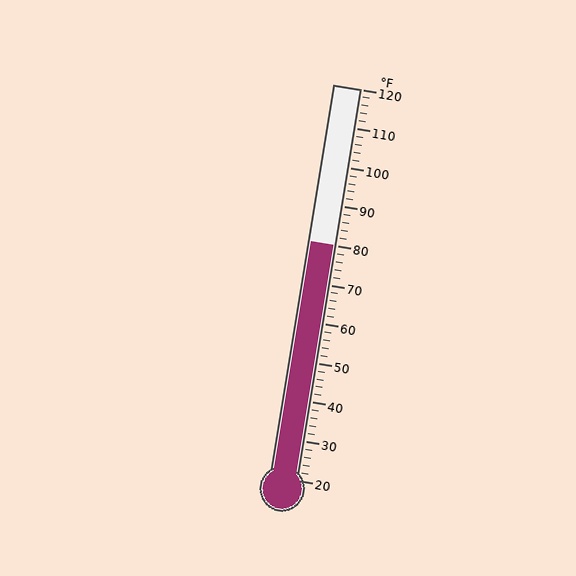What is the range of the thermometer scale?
The thermometer scale ranges from 20°F to 120°F.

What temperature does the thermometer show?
The thermometer shows approximately 80°F.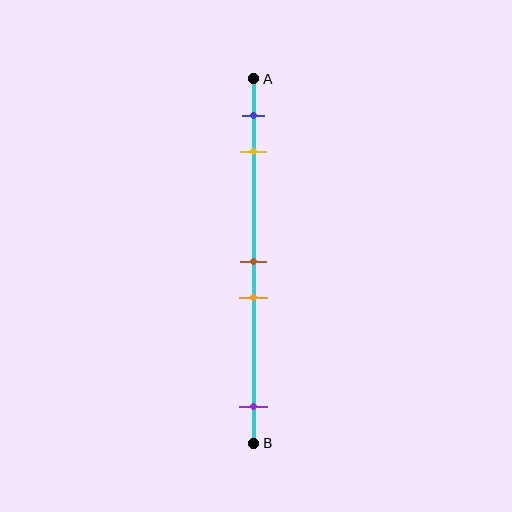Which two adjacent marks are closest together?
The brown and orange marks are the closest adjacent pair.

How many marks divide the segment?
There are 5 marks dividing the segment.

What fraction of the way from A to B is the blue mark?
The blue mark is approximately 10% (0.1) of the way from A to B.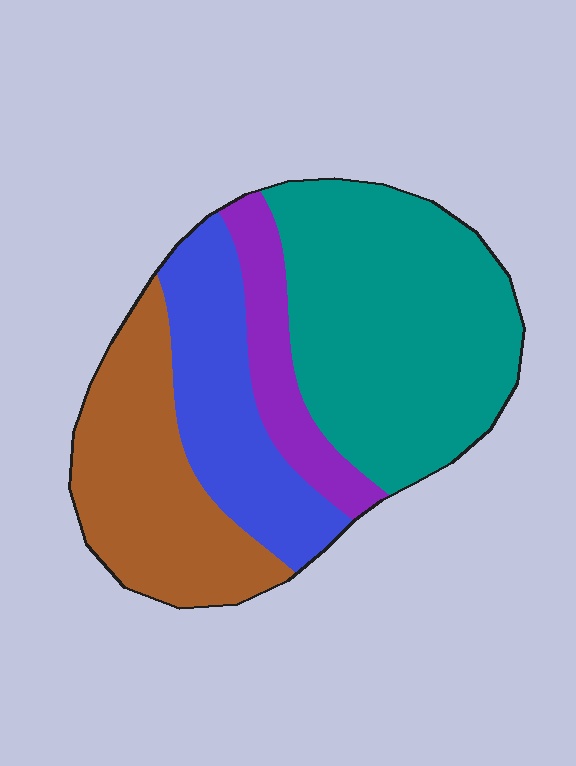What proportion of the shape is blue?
Blue covers 21% of the shape.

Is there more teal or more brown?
Teal.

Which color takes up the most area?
Teal, at roughly 40%.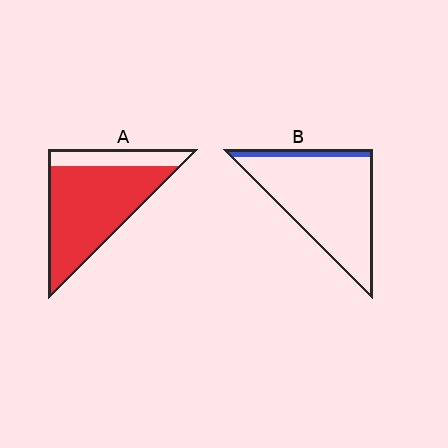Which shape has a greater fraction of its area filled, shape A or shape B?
Shape A.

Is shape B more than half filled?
No.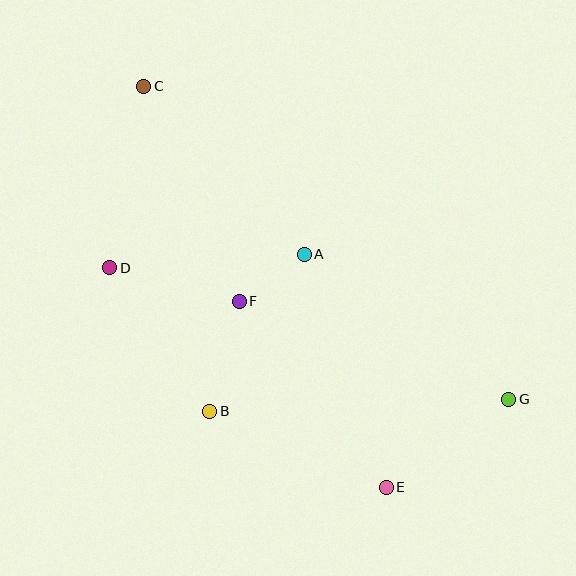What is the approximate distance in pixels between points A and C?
The distance between A and C is approximately 232 pixels.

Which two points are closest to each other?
Points A and F are closest to each other.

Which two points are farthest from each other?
Points C and G are farthest from each other.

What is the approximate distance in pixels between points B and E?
The distance between B and E is approximately 192 pixels.